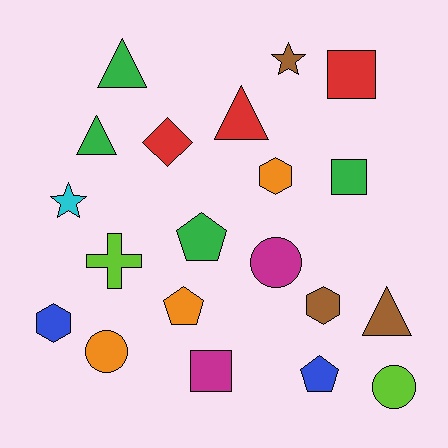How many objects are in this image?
There are 20 objects.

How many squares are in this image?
There are 3 squares.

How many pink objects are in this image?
There are no pink objects.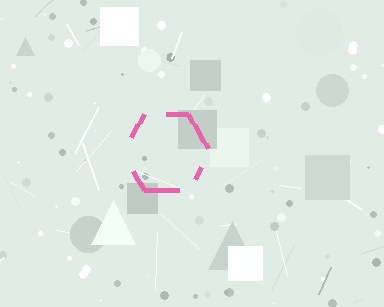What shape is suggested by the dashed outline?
The dashed outline suggests a hexagon.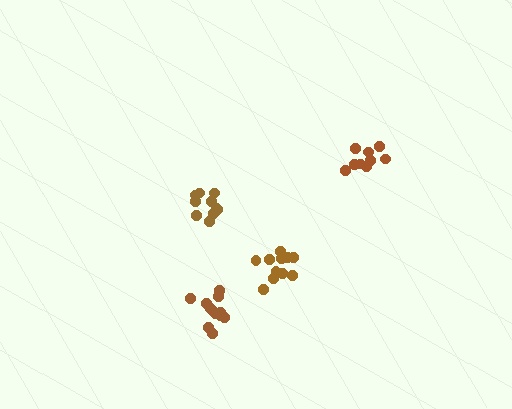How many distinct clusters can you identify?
There are 4 distinct clusters.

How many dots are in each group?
Group 1: 11 dots, Group 2: 10 dots, Group 3: 12 dots, Group 4: 9 dots (42 total).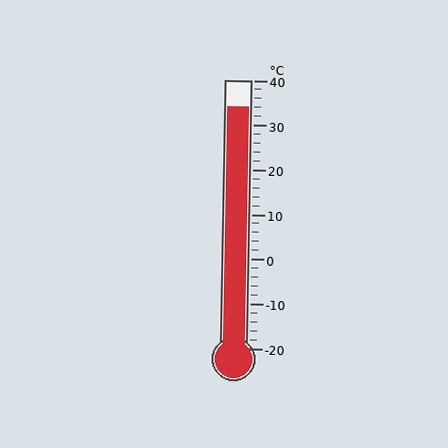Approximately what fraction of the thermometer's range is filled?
The thermometer is filled to approximately 90% of its range.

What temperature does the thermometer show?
The thermometer shows approximately 34°C.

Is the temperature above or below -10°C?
The temperature is above -10°C.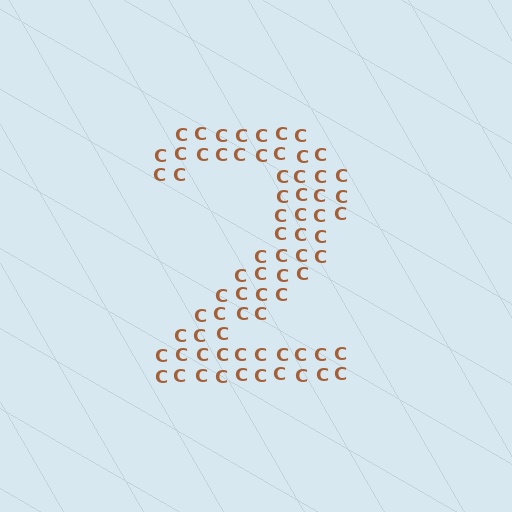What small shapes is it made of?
It is made of small letter C's.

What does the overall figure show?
The overall figure shows the digit 2.